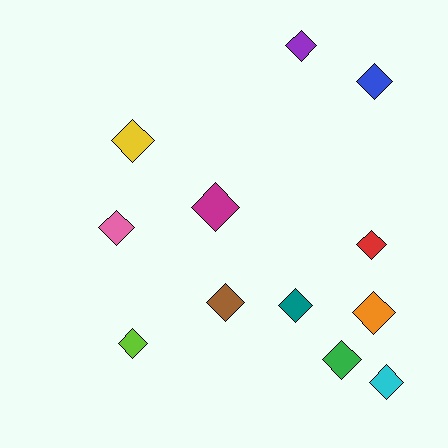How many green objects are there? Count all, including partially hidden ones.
There is 1 green object.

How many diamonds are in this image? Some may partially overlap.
There are 12 diamonds.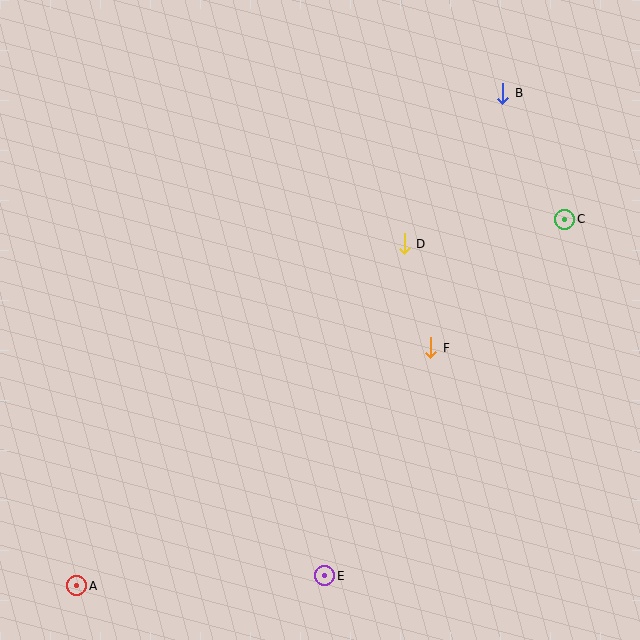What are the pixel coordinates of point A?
Point A is at (77, 586).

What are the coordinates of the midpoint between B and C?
The midpoint between B and C is at (534, 156).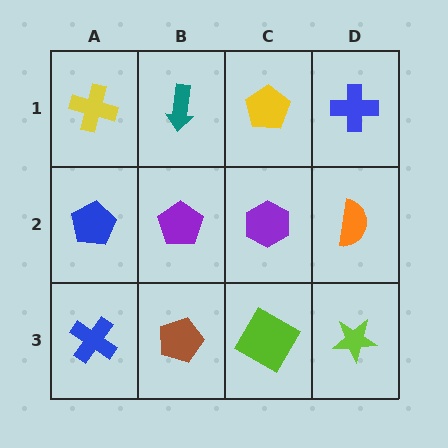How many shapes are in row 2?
4 shapes.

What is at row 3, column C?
A lime square.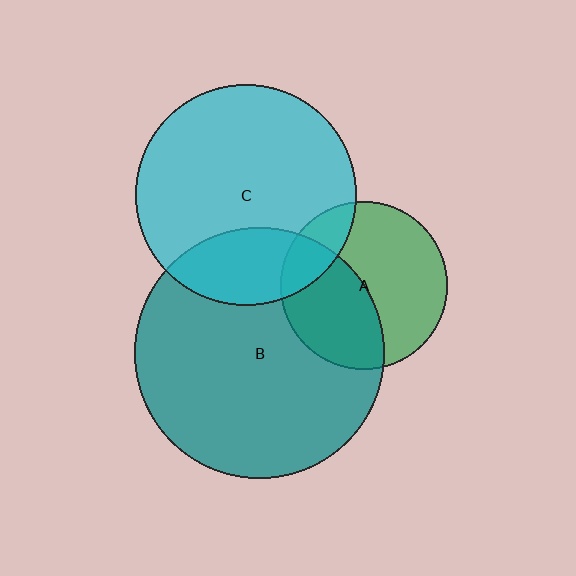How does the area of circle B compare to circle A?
Approximately 2.2 times.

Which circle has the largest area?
Circle B (teal).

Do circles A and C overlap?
Yes.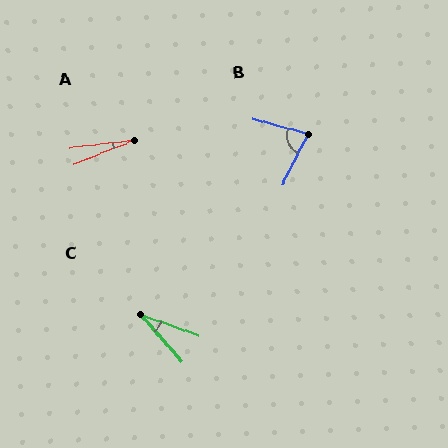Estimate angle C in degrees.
Approximately 29 degrees.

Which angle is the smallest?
A, at approximately 15 degrees.